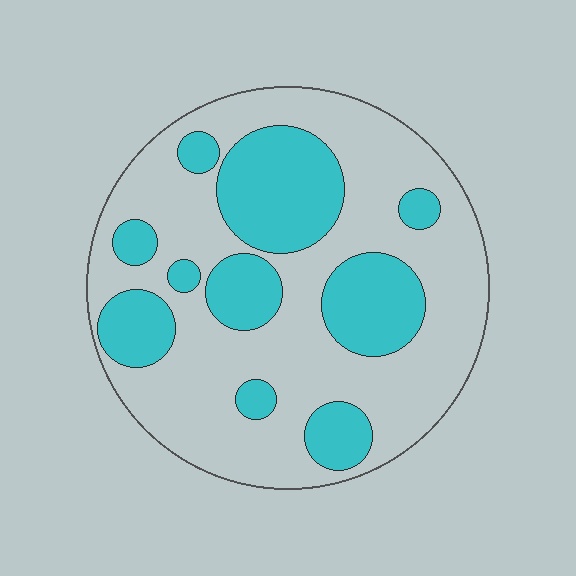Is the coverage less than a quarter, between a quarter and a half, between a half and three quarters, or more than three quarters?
Between a quarter and a half.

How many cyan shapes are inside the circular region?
10.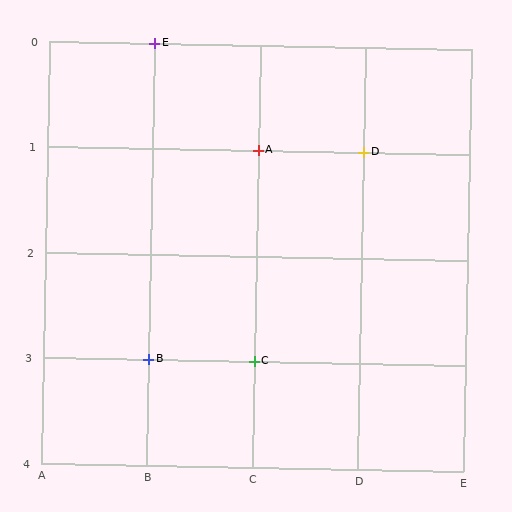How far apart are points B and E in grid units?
Points B and E are 3 rows apart.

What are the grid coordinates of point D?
Point D is at grid coordinates (D, 1).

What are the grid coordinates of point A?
Point A is at grid coordinates (C, 1).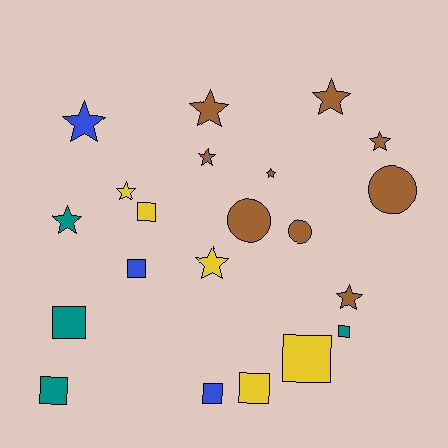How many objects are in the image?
There are 21 objects.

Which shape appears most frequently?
Star, with 10 objects.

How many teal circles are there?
There are no teal circles.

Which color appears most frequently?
Brown, with 9 objects.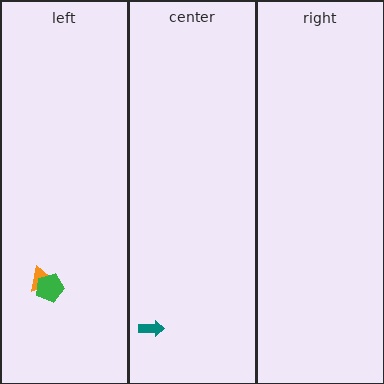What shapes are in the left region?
The orange triangle, the green pentagon.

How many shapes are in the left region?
2.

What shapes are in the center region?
The teal arrow.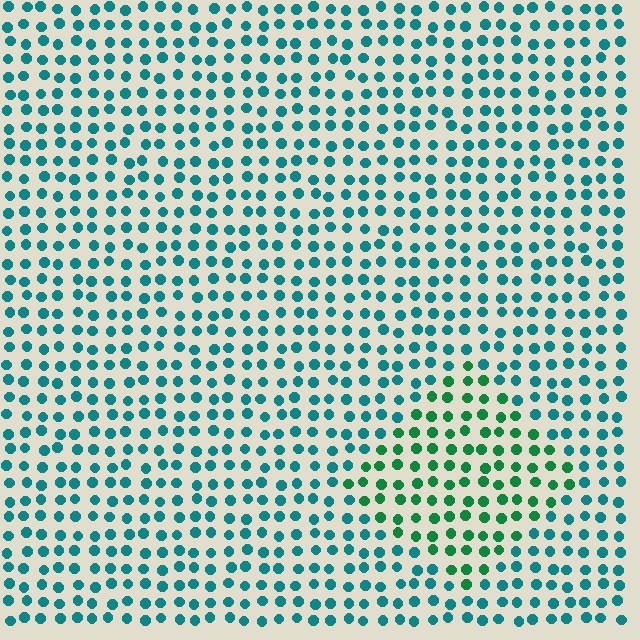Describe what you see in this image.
The image is filled with small teal elements in a uniform arrangement. A diamond-shaped region is visible where the elements are tinted to a slightly different hue, forming a subtle color boundary.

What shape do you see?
I see a diamond.